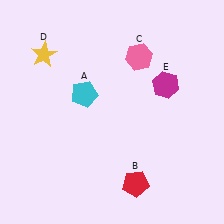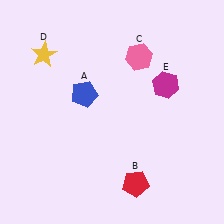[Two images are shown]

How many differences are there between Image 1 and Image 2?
There is 1 difference between the two images.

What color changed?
The pentagon (A) changed from cyan in Image 1 to blue in Image 2.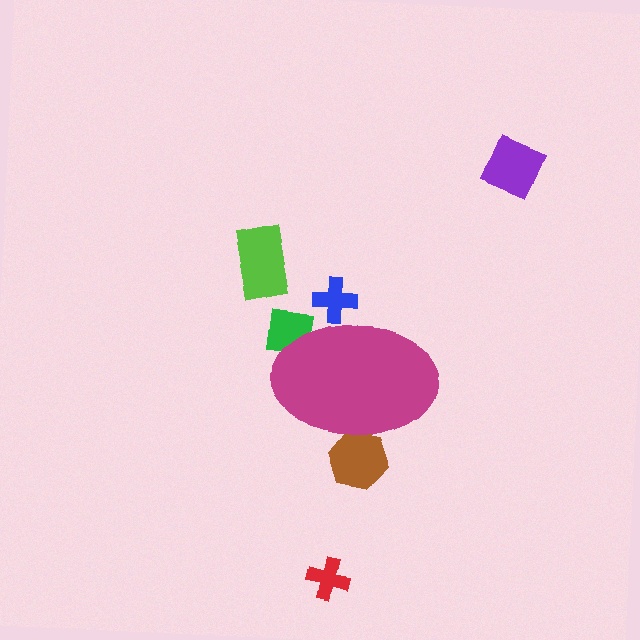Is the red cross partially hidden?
No, the red cross is fully visible.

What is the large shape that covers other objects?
A magenta ellipse.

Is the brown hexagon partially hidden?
Yes, the brown hexagon is partially hidden behind the magenta ellipse.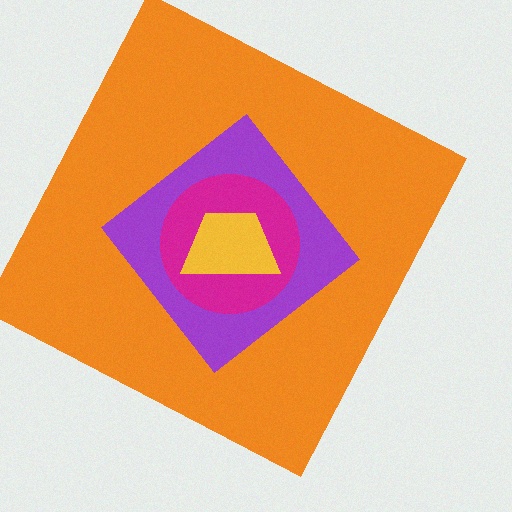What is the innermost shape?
The yellow trapezoid.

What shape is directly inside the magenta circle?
The yellow trapezoid.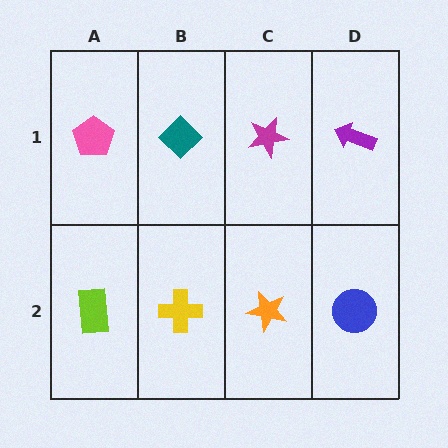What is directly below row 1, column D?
A blue circle.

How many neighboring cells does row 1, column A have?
2.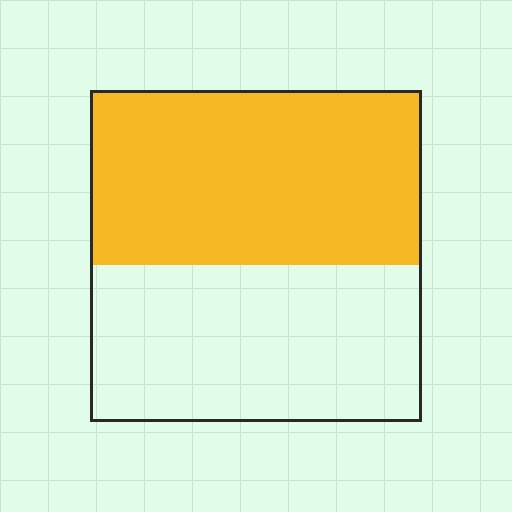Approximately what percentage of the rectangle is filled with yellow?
Approximately 55%.